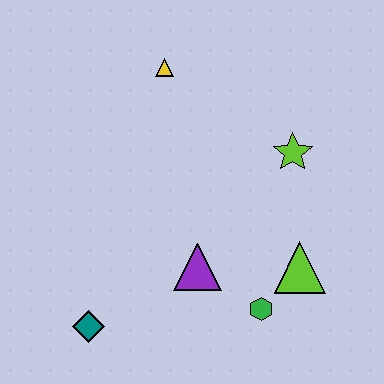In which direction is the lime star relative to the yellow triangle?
The lime star is to the right of the yellow triangle.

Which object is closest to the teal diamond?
The purple triangle is closest to the teal diamond.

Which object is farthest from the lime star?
The teal diamond is farthest from the lime star.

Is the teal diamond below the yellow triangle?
Yes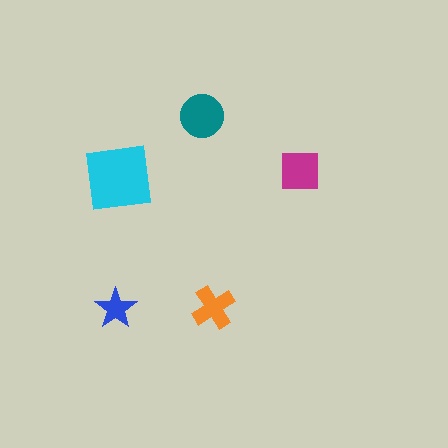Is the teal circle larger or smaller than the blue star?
Larger.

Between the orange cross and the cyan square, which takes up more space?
The cyan square.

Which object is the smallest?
The blue star.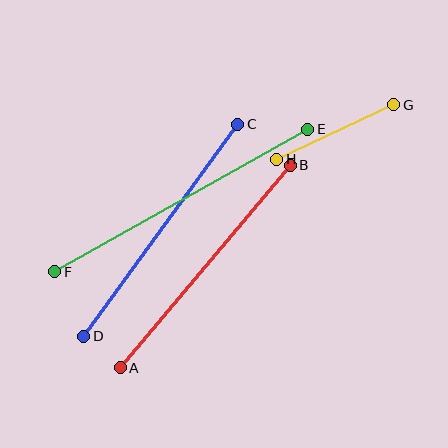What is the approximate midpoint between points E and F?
The midpoint is at approximately (181, 201) pixels.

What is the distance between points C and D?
The distance is approximately 262 pixels.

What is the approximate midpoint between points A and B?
The midpoint is at approximately (205, 266) pixels.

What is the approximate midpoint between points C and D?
The midpoint is at approximately (161, 230) pixels.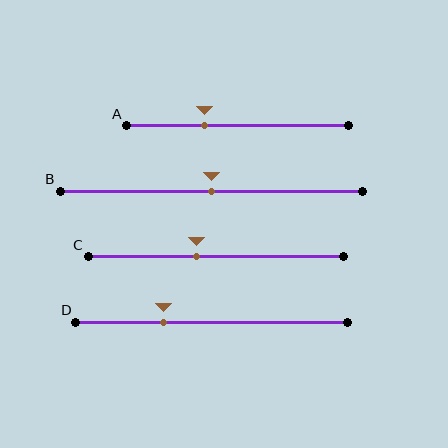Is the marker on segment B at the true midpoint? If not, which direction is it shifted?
Yes, the marker on segment B is at the true midpoint.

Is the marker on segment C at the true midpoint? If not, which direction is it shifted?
No, the marker on segment C is shifted to the left by about 8% of the segment length.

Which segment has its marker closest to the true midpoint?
Segment B has its marker closest to the true midpoint.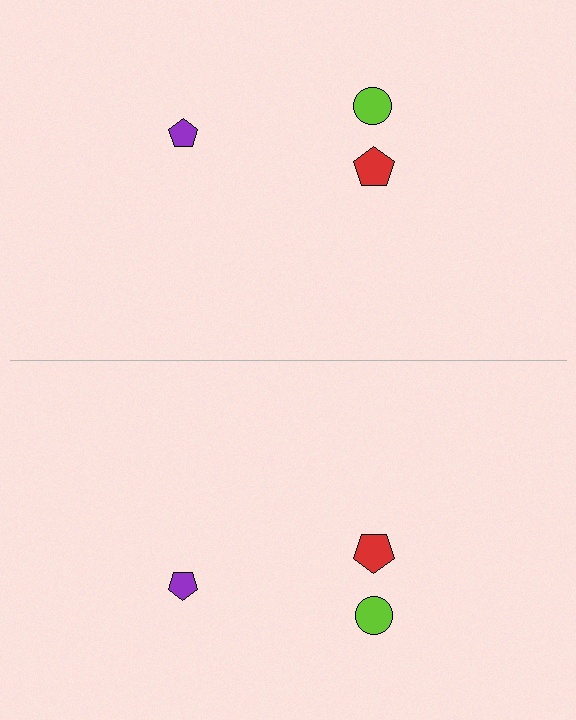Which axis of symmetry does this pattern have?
The pattern has a horizontal axis of symmetry running through the center of the image.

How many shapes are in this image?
There are 6 shapes in this image.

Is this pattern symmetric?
Yes, this pattern has bilateral (reflection) symmetry.